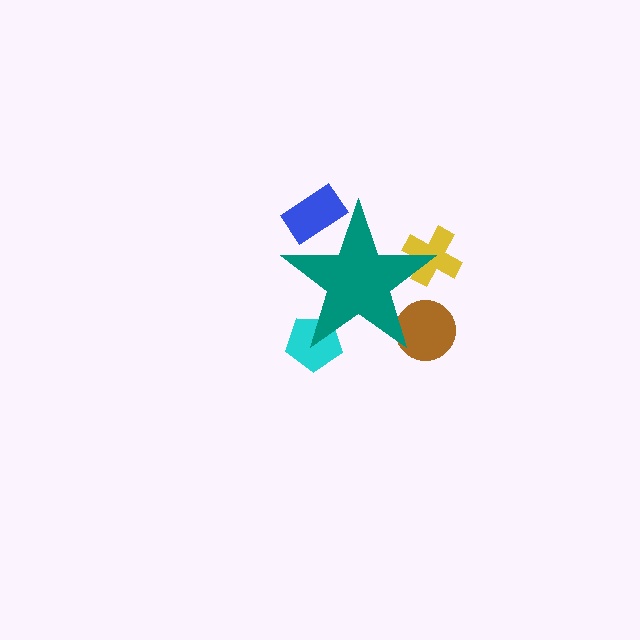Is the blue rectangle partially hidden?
Yes, the blue rectangle is partially hidden behind the teal star.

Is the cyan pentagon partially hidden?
Yes, the cyan pentagon is partially hidden behind the teal star.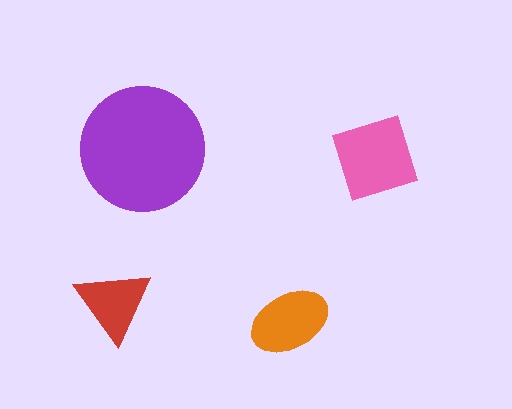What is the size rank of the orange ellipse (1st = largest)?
3rd.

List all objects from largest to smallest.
The purple circle, the pink diamond, the orange ellipse, the red triangle.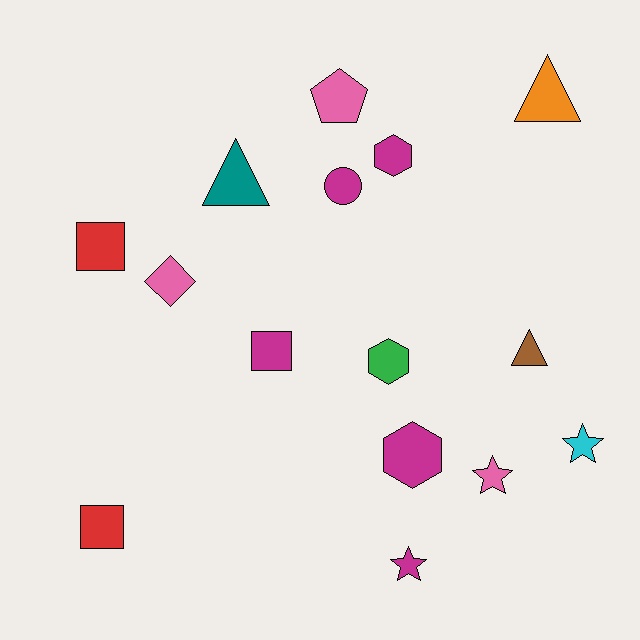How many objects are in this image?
There are 15 objects.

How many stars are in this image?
There are 3 stars.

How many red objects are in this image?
There are 2 red objects.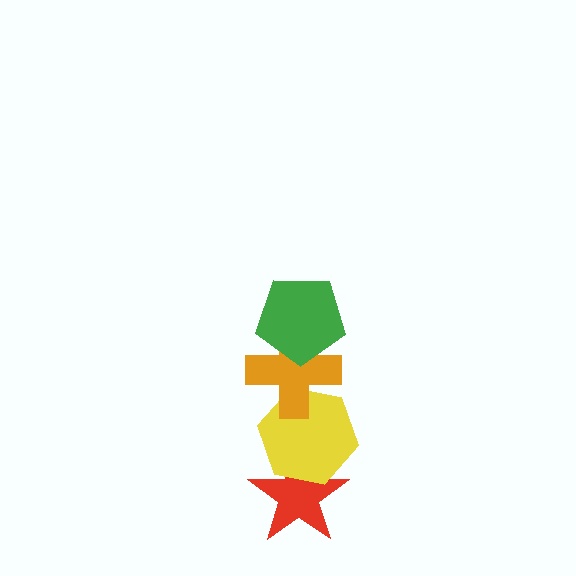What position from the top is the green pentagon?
The green pentagon is 1st from the top.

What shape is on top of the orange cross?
The green pentagon is on top of the orange cross.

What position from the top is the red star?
The red star is 4th from the top.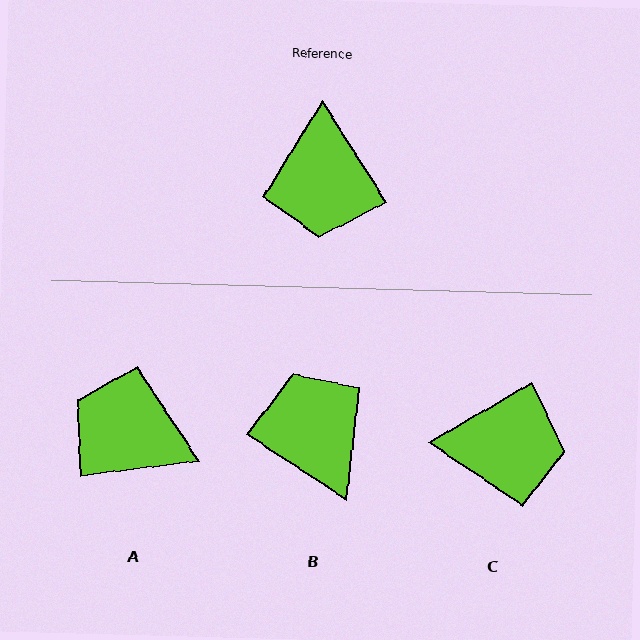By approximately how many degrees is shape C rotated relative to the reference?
Approximately 88 degrees counter-clockwise.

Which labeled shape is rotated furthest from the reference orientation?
B, about 155 degrees away.